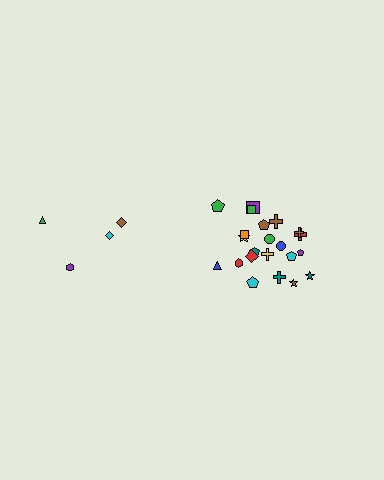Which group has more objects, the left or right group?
The right group.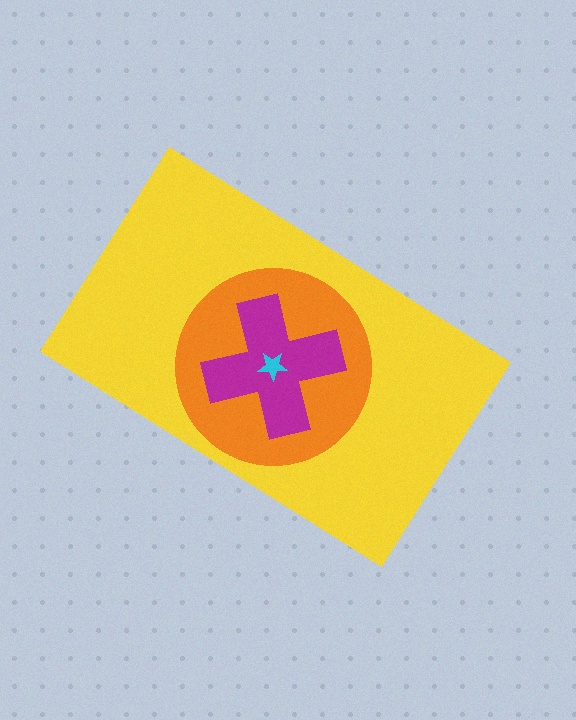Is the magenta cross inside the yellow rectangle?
Yes.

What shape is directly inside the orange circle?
The magenta cross.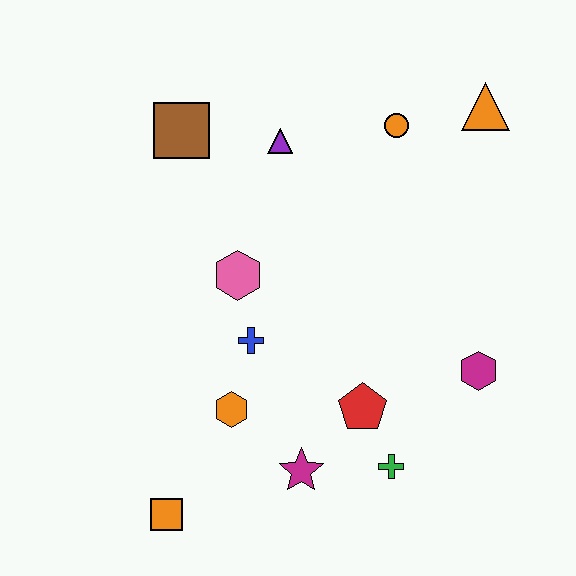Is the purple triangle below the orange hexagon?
No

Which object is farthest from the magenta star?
The orange triangle is farthest from the magenta star.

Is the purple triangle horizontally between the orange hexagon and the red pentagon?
Yes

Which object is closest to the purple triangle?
The brown square is closest to the purple triangle.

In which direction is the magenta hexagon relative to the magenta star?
The magenta hexagon is to the right of the magenta star.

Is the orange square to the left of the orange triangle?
Yes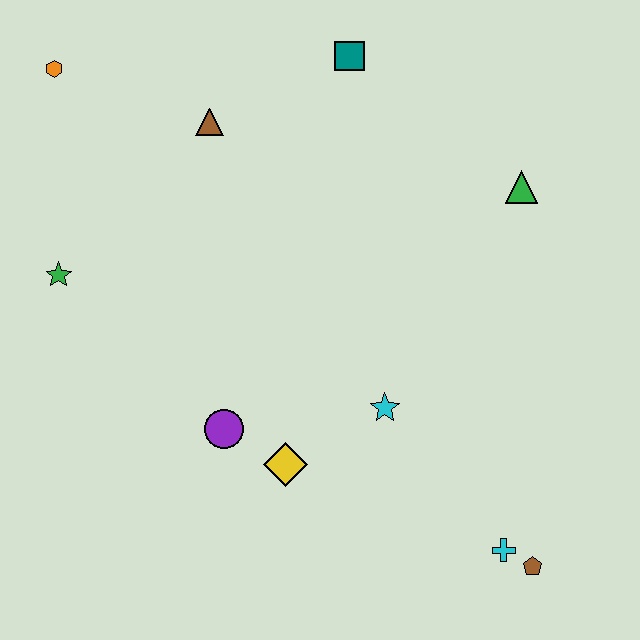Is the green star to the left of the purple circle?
Yes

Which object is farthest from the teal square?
The brown pentagon is farthest from the teal square.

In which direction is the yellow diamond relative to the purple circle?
The yellow diamond is to the right of the purple circle.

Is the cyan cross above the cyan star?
No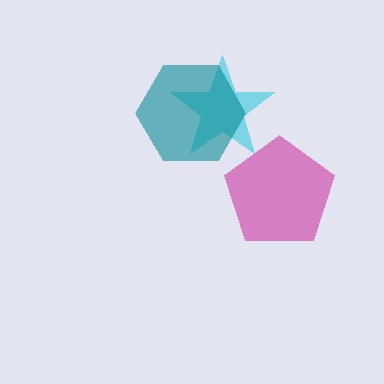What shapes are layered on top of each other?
The layered shapes are: a magenta pentagon, a cyan star, a teal hexagon.